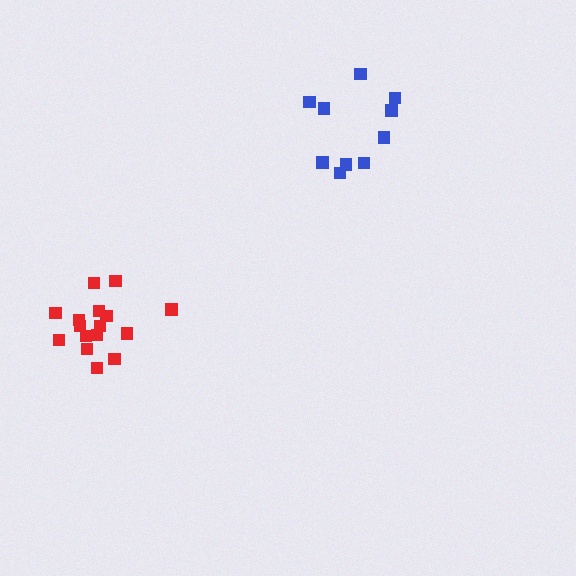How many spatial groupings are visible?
There are 2 spatial groupings.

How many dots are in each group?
Group 1: 16 dots, Group 2: 10 dots (26 total).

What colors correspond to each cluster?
The clusters are colored: red, blue.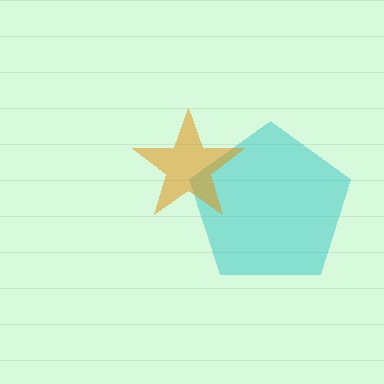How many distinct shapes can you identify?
There are 2 distinct shapes: a cyan pentagon, an orange star.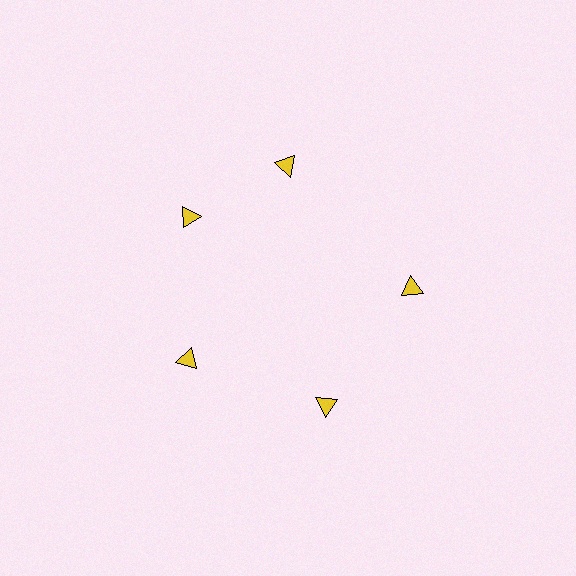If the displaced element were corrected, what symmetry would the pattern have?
It would have 5-fold rotational symmetry — the pattern would map onto itself every 72 degrees.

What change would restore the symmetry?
The symmetry would be restored by rotating it back into even spacing with its neighbors so that all 5 triangles sit at equal angles and equal distance from the center.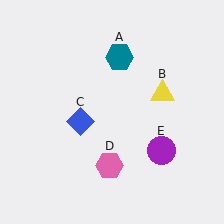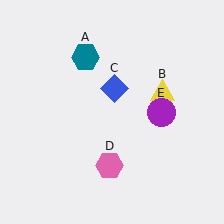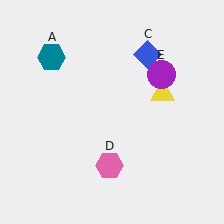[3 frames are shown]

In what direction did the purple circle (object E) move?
The purple circle (object E) moved up.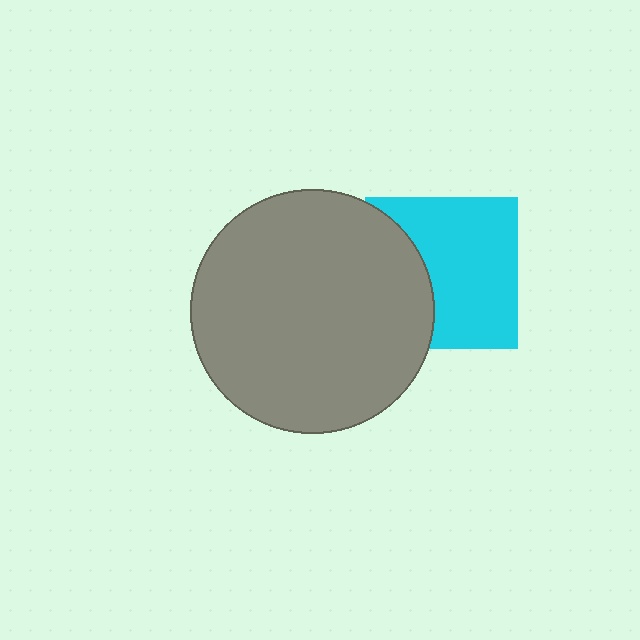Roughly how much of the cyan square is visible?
Most of it is visible (roughly 65%).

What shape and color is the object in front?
The object in front is a gray circle.